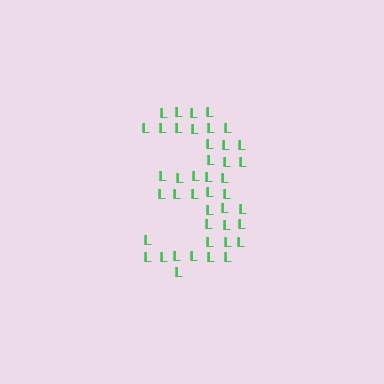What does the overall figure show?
The overall figure shows the digit 3.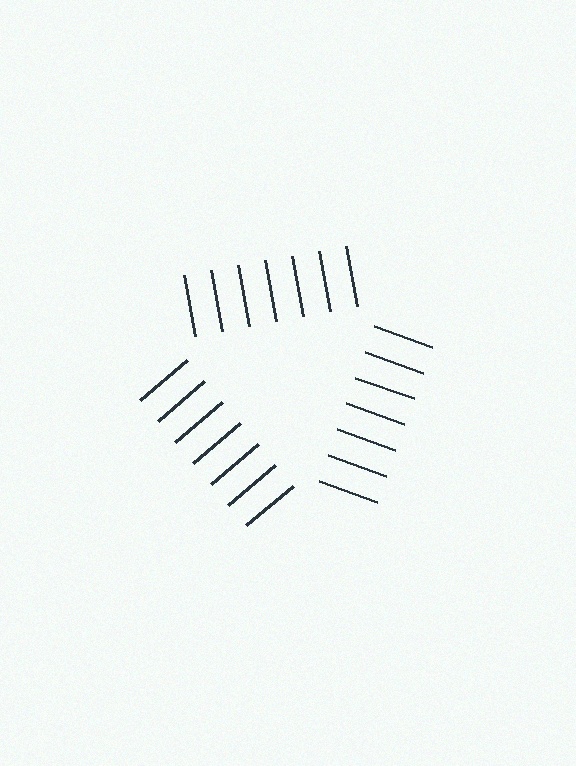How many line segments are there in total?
21 — 7 along each of the 3 edges.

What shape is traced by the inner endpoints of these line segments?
An illusory triangle — the line segments terminate on its edges but no continuous stroke is drawn.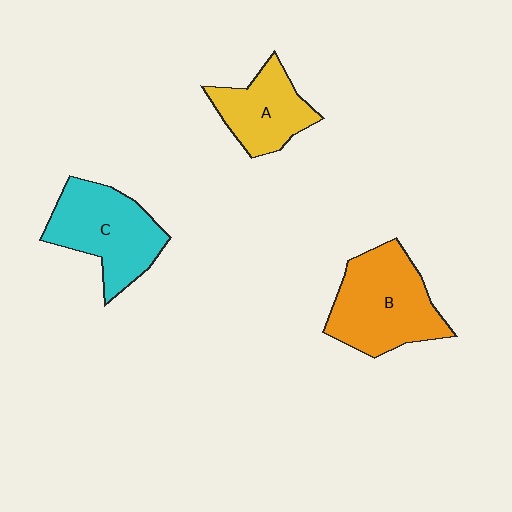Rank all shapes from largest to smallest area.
From largest to smallest: B (orange), C (cyan), A (yellow).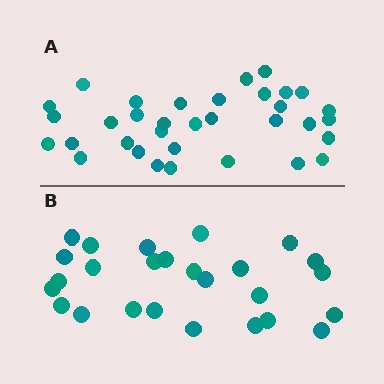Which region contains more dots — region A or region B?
Region A (the top region) has more dots.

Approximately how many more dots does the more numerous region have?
Region A has roughly 8 or so more dots than region B.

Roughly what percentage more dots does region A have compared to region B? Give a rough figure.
About 30% more.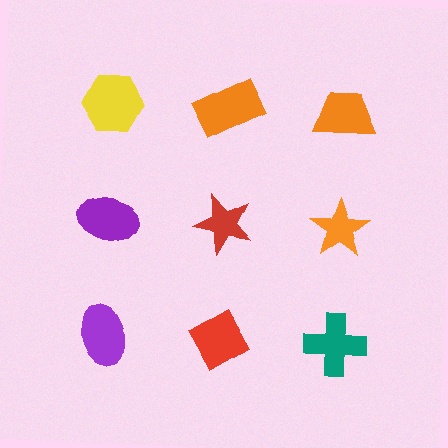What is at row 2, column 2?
A red star.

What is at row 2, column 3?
An orange star.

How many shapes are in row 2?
3 shapes.